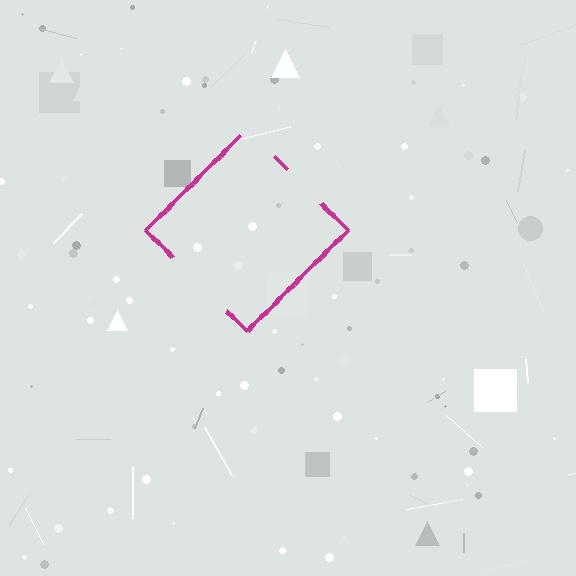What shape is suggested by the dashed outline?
The dashed outline suggests a diamond.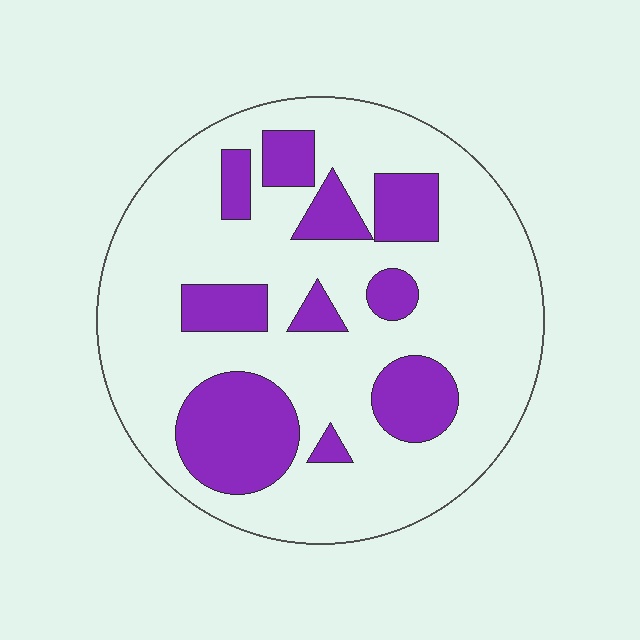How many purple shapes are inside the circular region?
10.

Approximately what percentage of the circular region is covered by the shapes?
Approximately 25%.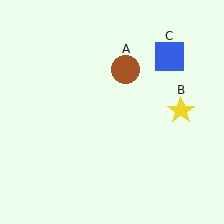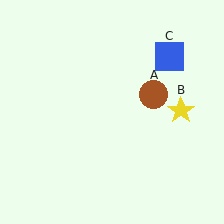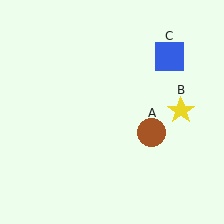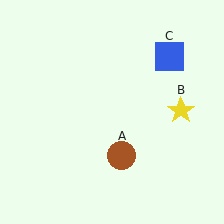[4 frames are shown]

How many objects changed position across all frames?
1 object changed position: brown circle (object A).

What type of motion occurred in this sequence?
The brown circle (object A) rotated clockwise around the center of the scene.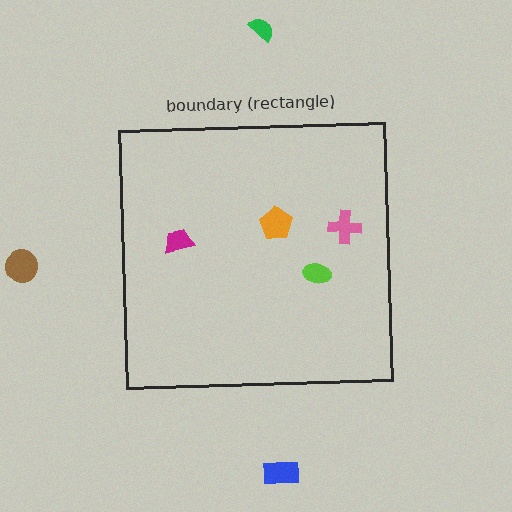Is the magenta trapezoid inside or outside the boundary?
Inside.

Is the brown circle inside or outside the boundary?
Outside.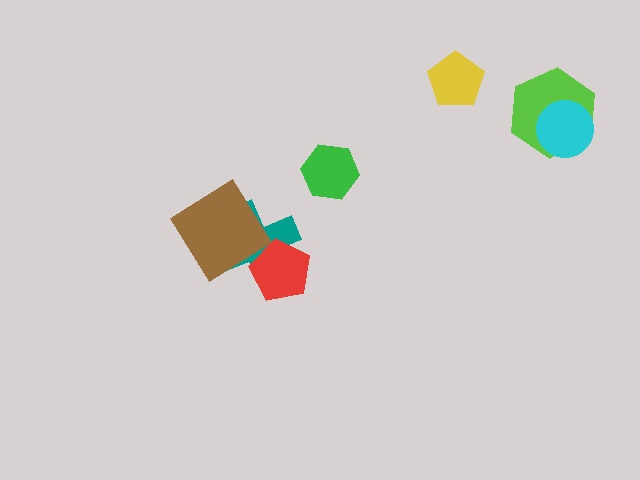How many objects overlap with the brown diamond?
1 object overlaps with the brown diamond.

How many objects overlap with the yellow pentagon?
0 objects overlap with the yellow pentagon.